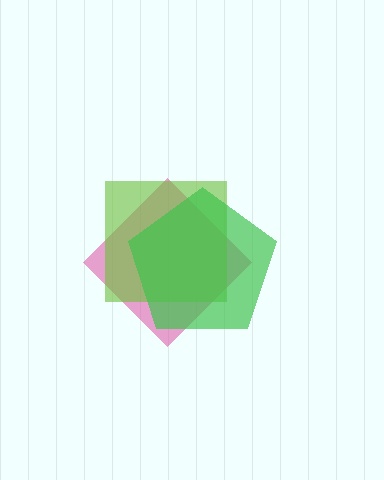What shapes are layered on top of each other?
The layered shapes are: a pink diamond, a lime square, a green pentagon.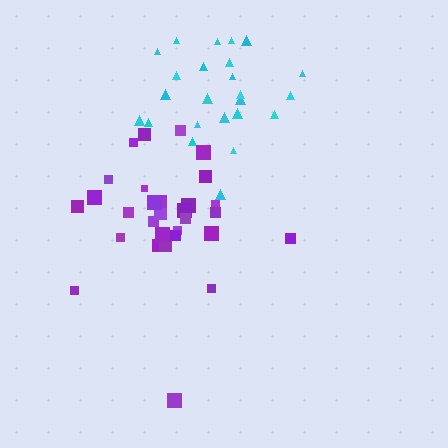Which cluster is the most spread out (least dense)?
Cyan.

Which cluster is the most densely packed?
Purple.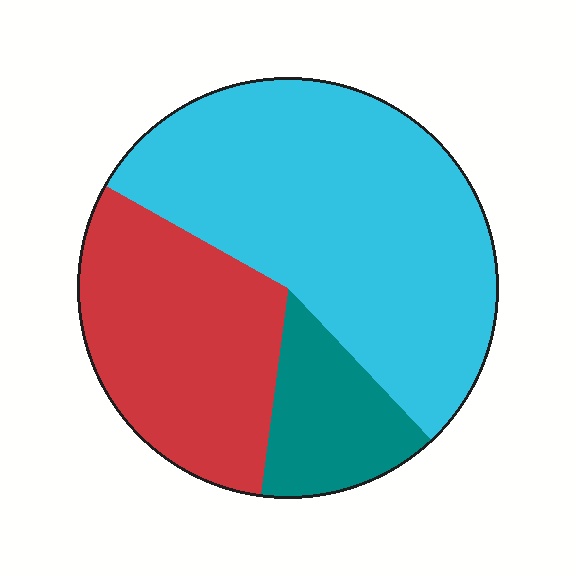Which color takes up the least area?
Teal, at roughly 15%.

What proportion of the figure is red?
Red takes up about one third (1/3) of the figure.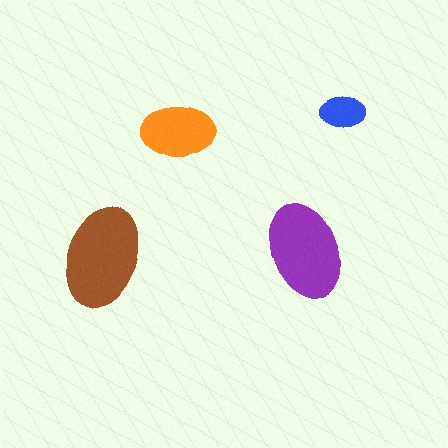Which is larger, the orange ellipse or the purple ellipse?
The purple one.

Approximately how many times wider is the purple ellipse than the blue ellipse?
About 2 times wider.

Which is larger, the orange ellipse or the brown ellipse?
The brown one.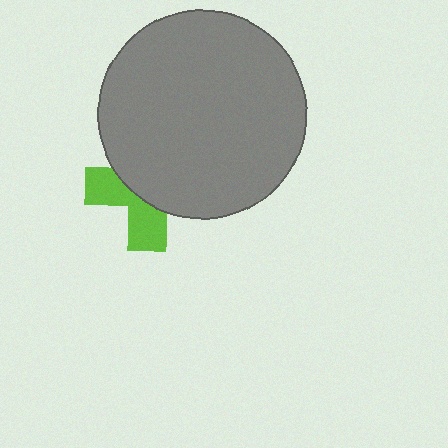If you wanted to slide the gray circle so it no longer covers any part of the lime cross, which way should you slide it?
Slide it up — that is the most direct way to separate the two shapes.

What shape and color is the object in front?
The object in front is a gray circle.